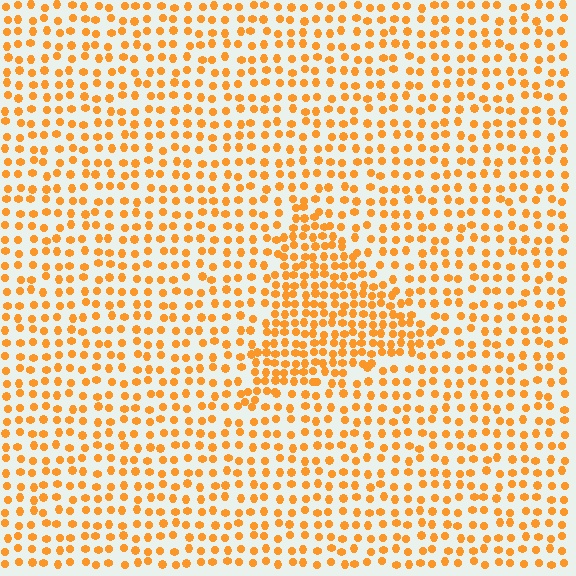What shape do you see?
I see a triangle.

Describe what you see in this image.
The image contains small orange elements arranged at two different densities. A triangle-shaped region is visible where the elements are more densely packed than the surrounding area.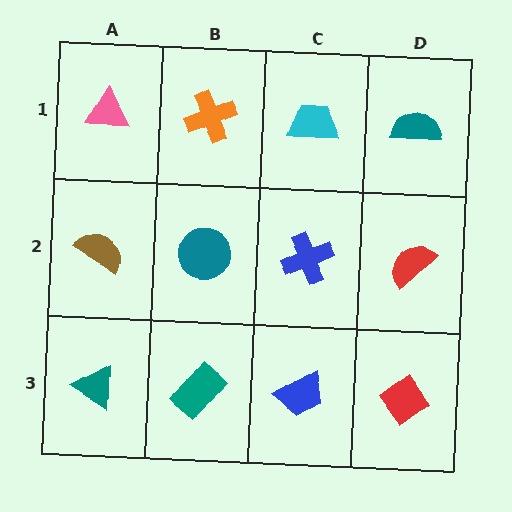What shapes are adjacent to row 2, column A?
A pink triangle (row 1, column A), a teal triangle (row 3, column A), a teal circle (row 2, column B).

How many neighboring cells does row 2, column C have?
4.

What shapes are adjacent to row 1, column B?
A teal circle (row 2, column B), a pink triangle (row 1, column A), a cyan trapezoid (row 1, column C).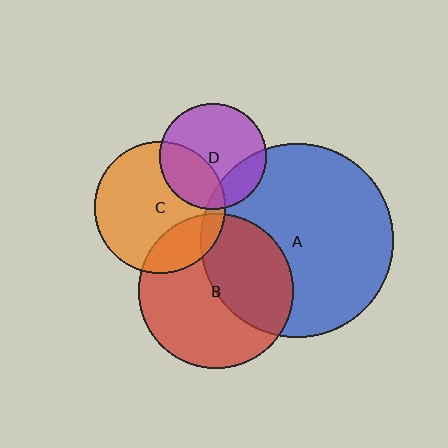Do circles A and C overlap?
Yes.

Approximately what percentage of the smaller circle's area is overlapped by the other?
Approximately 10%.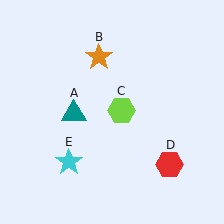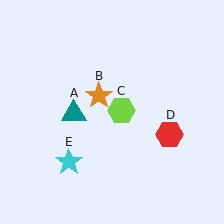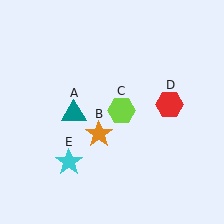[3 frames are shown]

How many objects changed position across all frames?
2 objects changed position: orange star (object B), red hexagon (object D).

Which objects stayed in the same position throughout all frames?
Teal triangle (object A) and lime hexagon (object C) and cyan star (object E) remained stationary.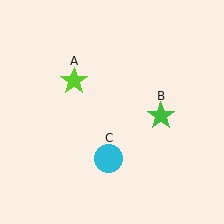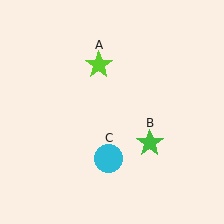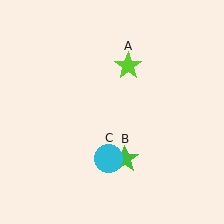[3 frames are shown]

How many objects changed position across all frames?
2 objects changed position: lime star (object A), green star (object B).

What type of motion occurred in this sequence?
The lime star (object A), green star (object B) rotated clockwise around the center of the scene.